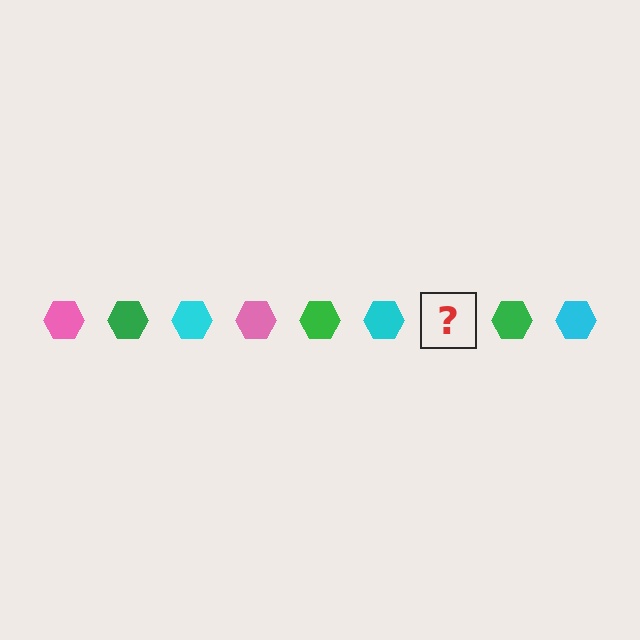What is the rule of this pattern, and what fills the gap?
The rule is that the pattern cycles through pink, green, cyan hexagons. The gap should be filled with a pink hexagon.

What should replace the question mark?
The question mark should be replaced with a pink hexagon.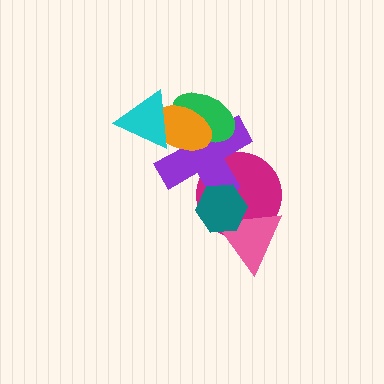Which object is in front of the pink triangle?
The teal hexagon is in front of the pink triangle.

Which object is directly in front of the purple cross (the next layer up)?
The green ellipse is directly in front of the purple cross.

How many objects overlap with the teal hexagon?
3 objects overlap with the teal hexagon.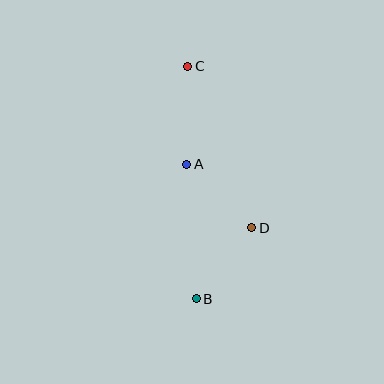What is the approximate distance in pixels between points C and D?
The distance between C and D is approximately 173 pixels.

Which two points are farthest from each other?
Points B and C are farthest from each other.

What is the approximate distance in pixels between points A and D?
The distance between A and D is approximately 91 pixels.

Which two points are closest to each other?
Points B and D are closest to each other.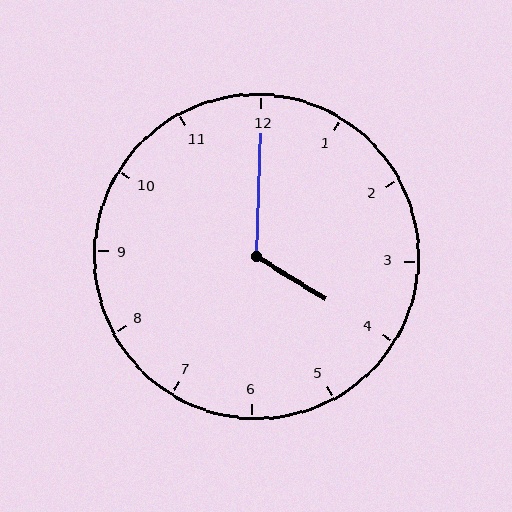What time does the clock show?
4:00.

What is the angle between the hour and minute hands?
Approximately 120 degrees.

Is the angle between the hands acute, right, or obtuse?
It is obtuse.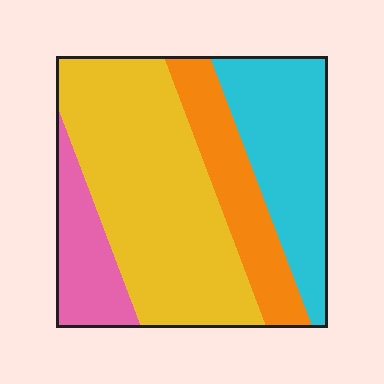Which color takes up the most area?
Yellow, at roughly 45%.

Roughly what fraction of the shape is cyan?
Cyan covers around 25% of the shape.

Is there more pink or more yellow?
Yellow.